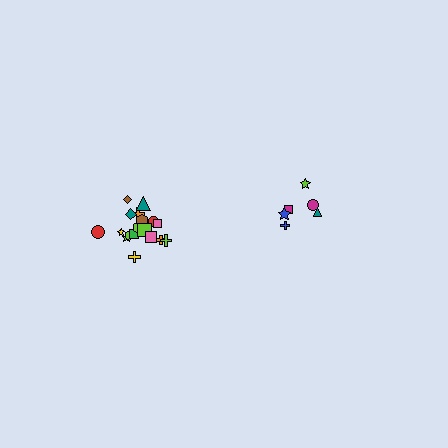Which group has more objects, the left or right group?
The left group.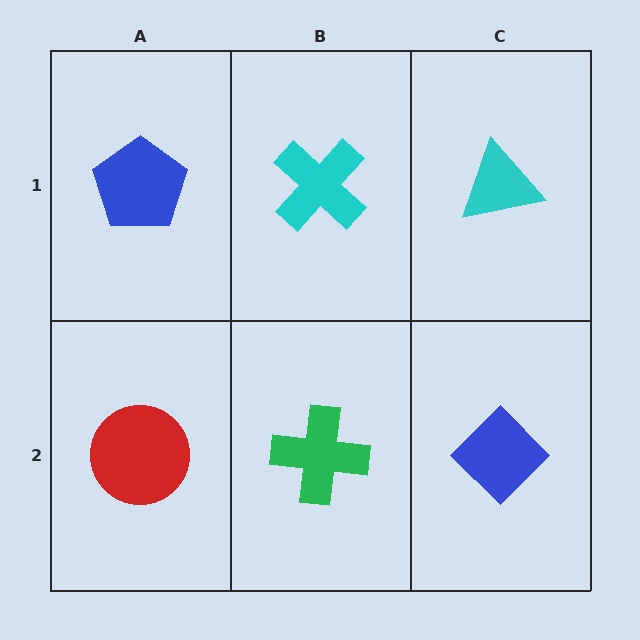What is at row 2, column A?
A red circle.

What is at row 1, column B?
A cyan cross.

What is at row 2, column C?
A blue diamond.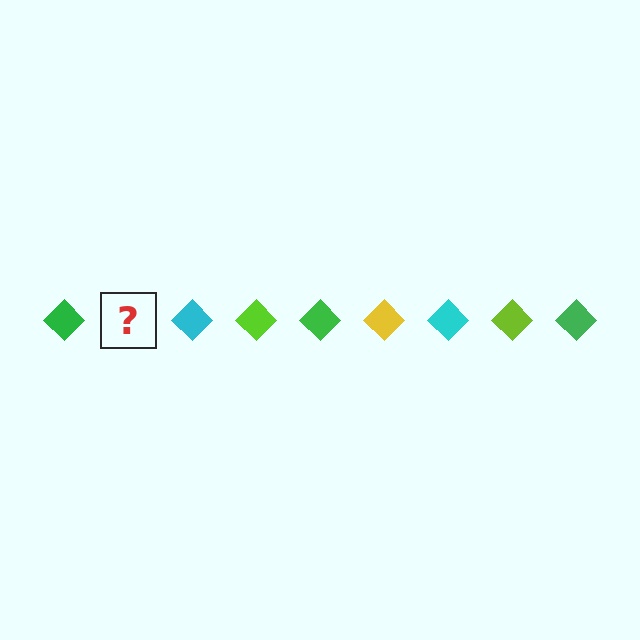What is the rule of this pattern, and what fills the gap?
The rule is that the pattern cycles through green, yellow, cyan, lime diamonds. The gap should be filled with a yellow diamond.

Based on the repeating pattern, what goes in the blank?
The blank should be a yellow diamond.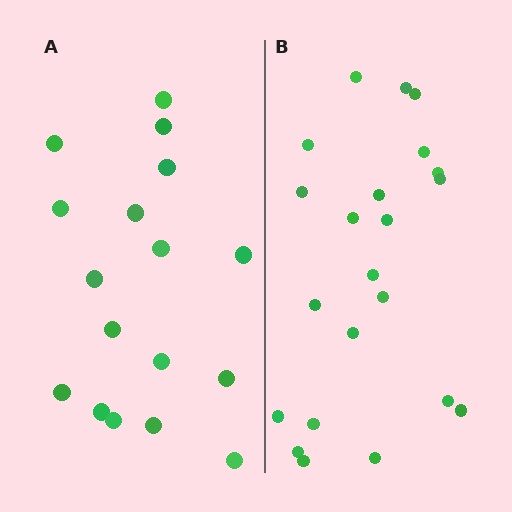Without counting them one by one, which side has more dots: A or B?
Region B (the right region) has more dots.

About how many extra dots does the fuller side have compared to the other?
Region B has about 5 more dots than region A.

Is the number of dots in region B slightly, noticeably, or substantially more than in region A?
Region B has noticeably more, but not dramatically so. The ratio is roughly 1.3 to 1.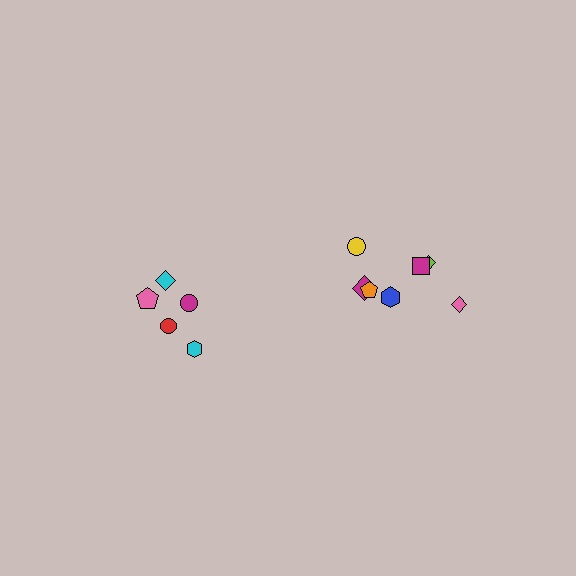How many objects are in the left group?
There are 5 objects.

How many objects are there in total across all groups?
There are 12 objects.